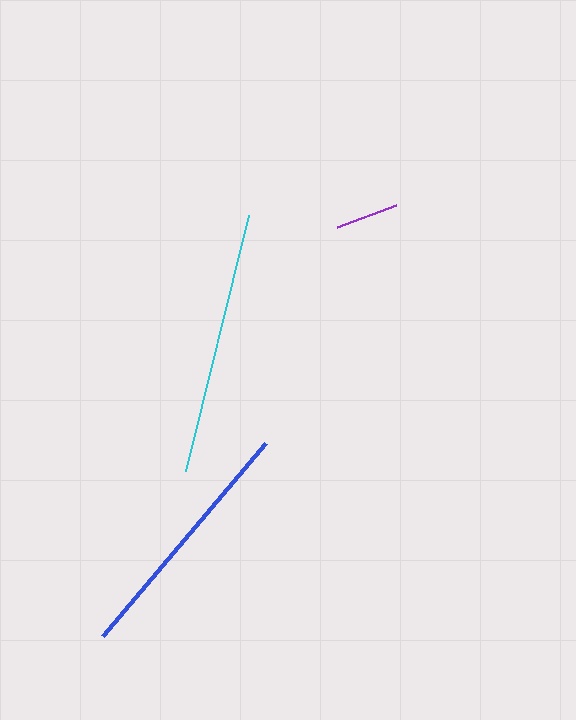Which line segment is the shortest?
The purple line is the shortest at approximately 63 pixels.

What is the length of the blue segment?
The blue segment is approximately 253 pixels long.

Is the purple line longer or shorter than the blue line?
The blue line is longer than the purple line.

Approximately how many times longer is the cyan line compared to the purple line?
The cyan line is approximately 4.2 times the length of the purple line.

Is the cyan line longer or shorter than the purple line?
The cyan line is longer than the purple line.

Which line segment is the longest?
The cyan line is the longest at approximately 264 pixels.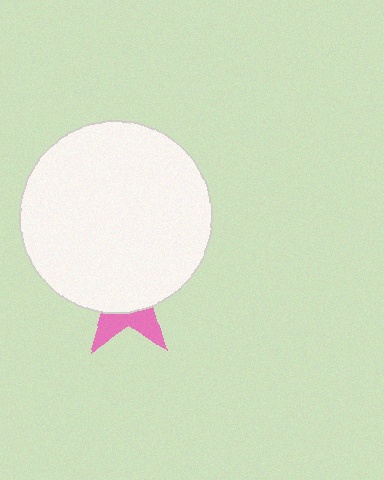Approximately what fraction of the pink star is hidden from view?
Roughly 69% of the pink star is hidden behind the white circle.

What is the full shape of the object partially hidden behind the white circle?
The partially hidden object is a pink star.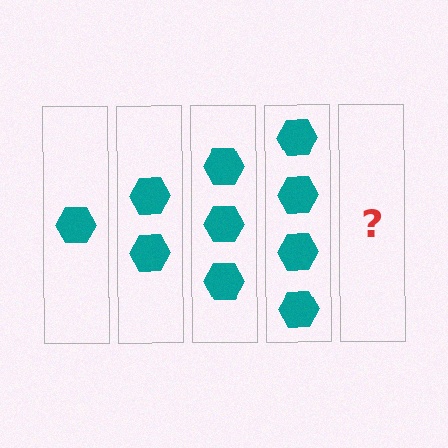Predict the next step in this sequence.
The next step is 5 hexagons.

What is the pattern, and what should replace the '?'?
The pattern is that each step adds one more hexagon. The '?' should be 5 hexagons.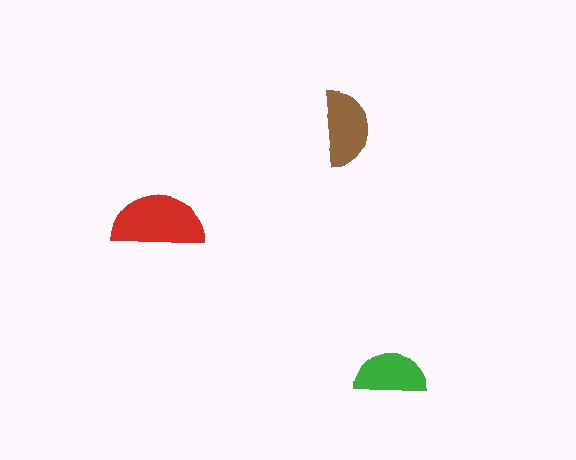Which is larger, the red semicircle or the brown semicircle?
The red one.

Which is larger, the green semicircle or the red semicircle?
The red one.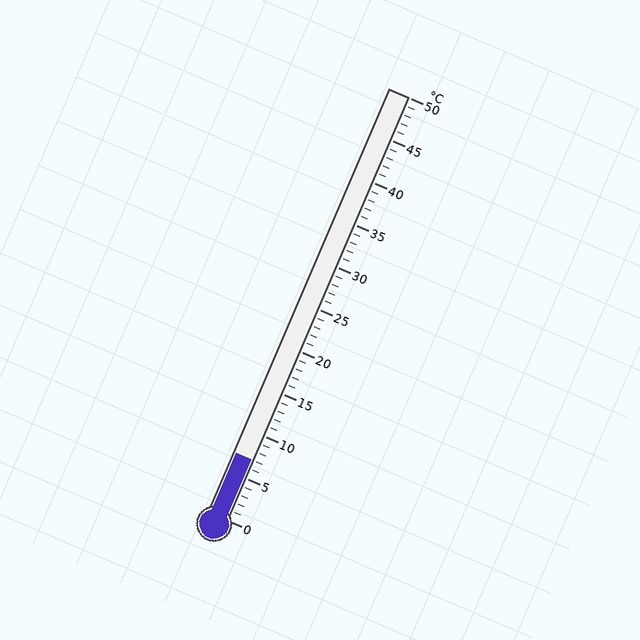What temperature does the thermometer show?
The thermometer shows approximately 7°C.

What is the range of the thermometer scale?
The thermometer scale ranges from 0°C to 50°C.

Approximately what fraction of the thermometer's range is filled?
The thermometer is filled to approximately 15% of its range.